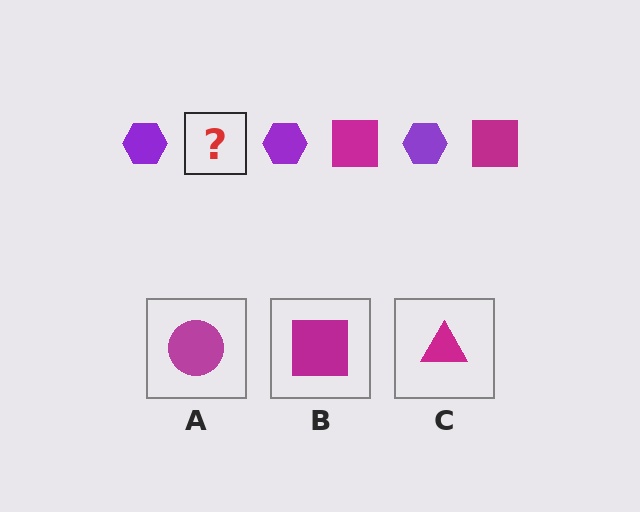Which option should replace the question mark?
Option B.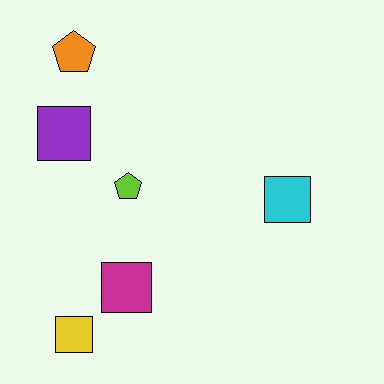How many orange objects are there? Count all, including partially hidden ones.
There is 1 orange object.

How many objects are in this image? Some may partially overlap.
There are 6 objects.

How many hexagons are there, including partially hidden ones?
There are no hexagons.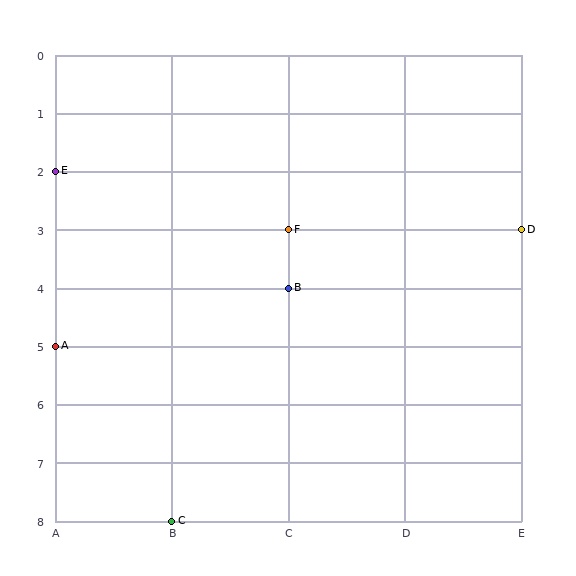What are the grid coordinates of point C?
Point C is at grid coordinates (B, 8).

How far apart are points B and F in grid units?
Points B and F are 1 row apart.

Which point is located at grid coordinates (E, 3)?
Point D is at (E, 3).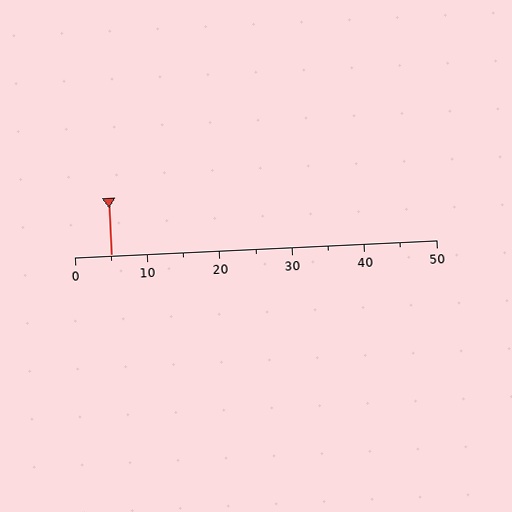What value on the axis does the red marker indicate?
The marker indicates approximately 5.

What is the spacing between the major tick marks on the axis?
The major ticks are spaced 10 apart.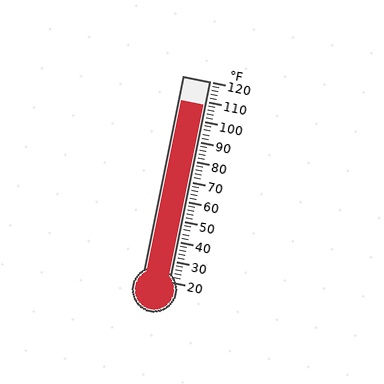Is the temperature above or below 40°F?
The temperature is above 40°F.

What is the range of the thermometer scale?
The thermometer scale ranges from 20°F to 120°F.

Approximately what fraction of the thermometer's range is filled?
The thermometer is filled to approximately 90% of its range.